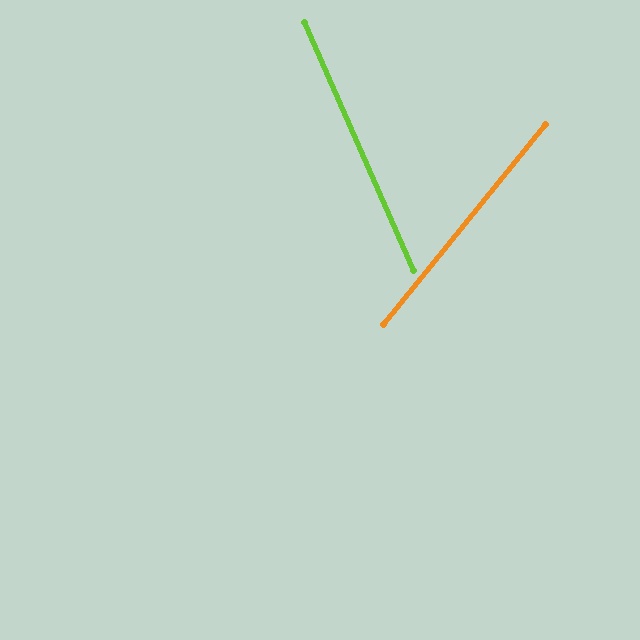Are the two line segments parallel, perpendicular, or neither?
Neither parallel nor perpendicular — they differ by about 63°.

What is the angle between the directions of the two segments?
Approximately 63 degrees.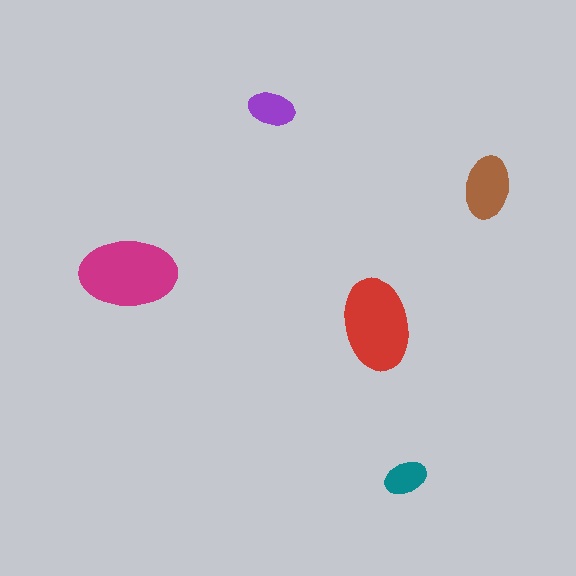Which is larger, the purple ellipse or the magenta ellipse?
The magenta one.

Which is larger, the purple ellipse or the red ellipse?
The red one.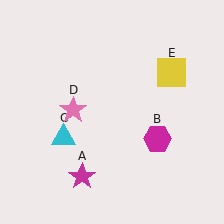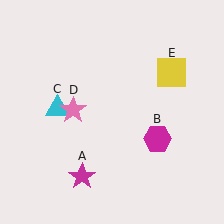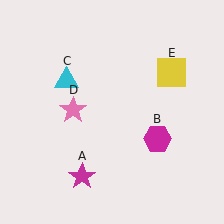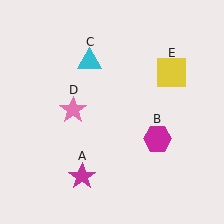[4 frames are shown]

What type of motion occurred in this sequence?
The cyan triangle (object C) rotated clockwise around the center of the scene.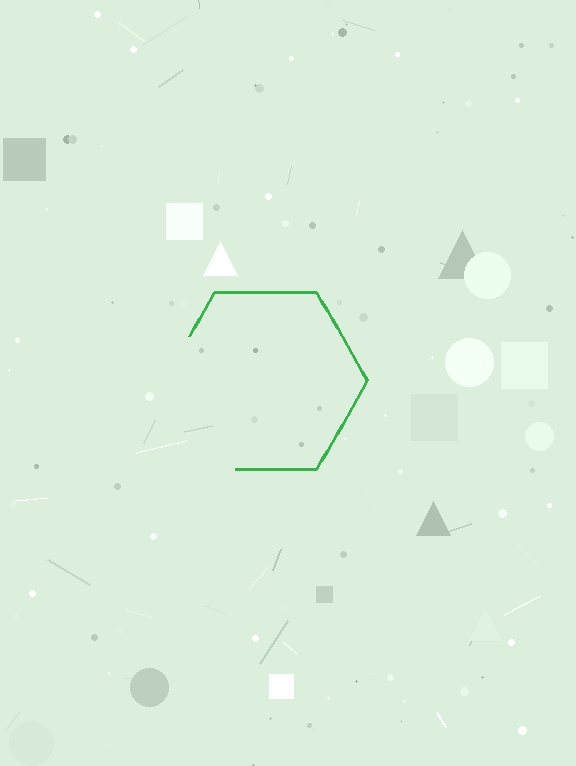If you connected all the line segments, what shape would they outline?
They would outline a hexagon.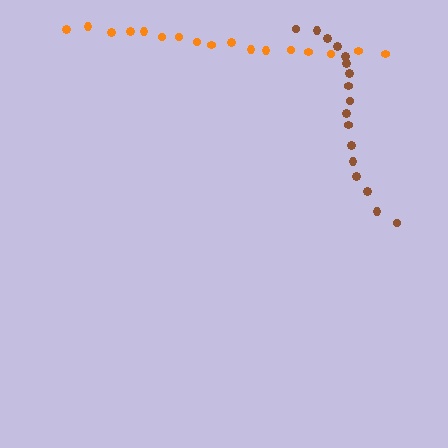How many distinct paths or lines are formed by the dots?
There are 2 distinct paths.